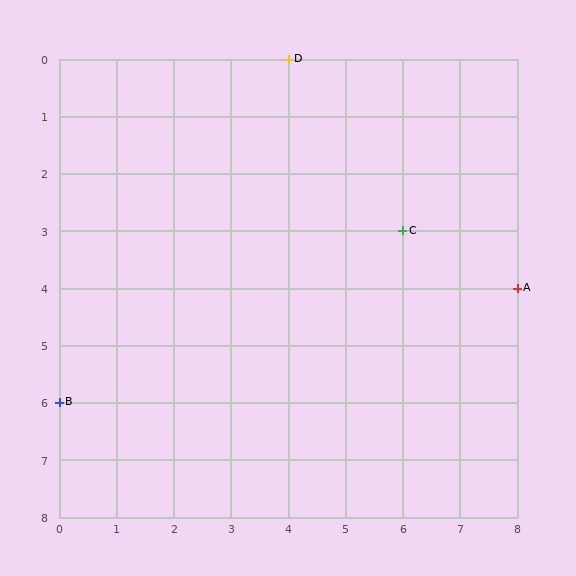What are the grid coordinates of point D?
Point D is at grid coordinates (4, 0).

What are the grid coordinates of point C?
Point C is at grid coordinates (6, 3).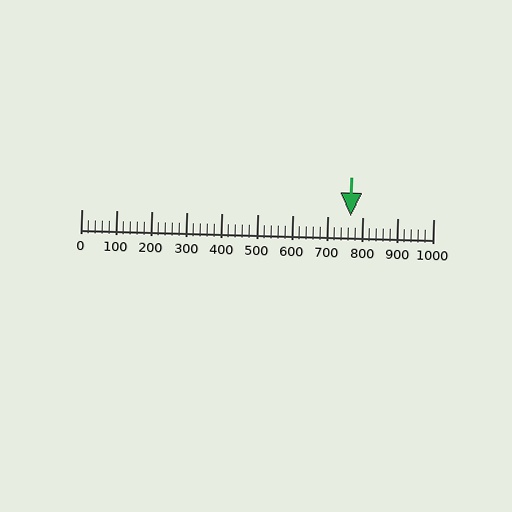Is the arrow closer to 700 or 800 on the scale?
The arrow is closer to 800.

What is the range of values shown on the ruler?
The ruler shows values from 0 to 1000.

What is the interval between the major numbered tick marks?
The major tick marks are spaced 100 units apart.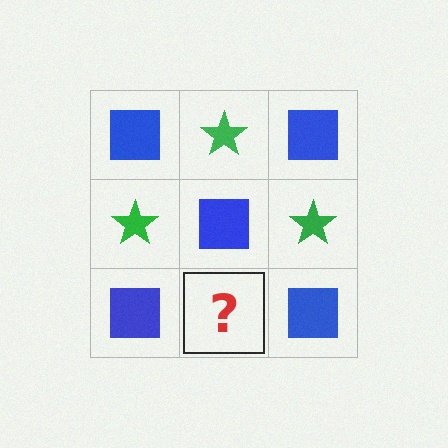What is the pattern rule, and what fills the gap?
The rule is that it alternates blue square and green star in a checkerboard pattern. The gap should be filled with a green star.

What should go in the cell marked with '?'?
The missing cell should contain a green star.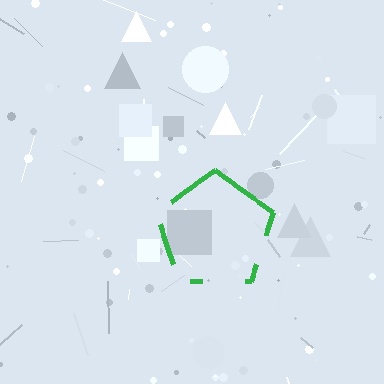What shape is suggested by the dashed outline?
The dashed outline suggests a pentagon.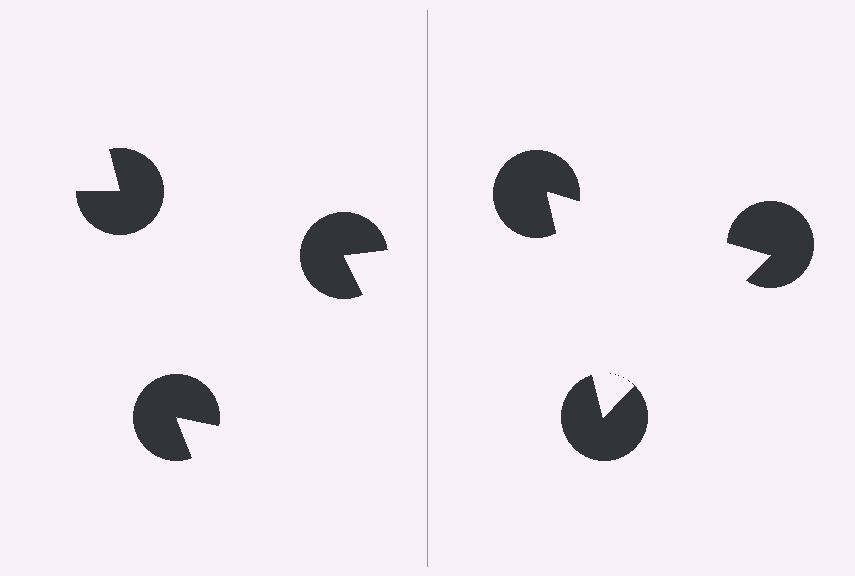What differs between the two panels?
The pac-man discs are positioned identically on both sides; only the wedge orientations differ. On the right they align to a triangle; on the left they are misaligned.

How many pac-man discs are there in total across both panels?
6 — 3 on each side.